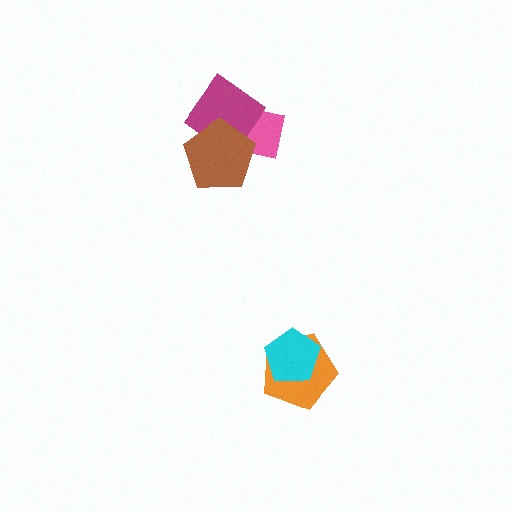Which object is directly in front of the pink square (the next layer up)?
The magenta diamond is directly in front of the pink square.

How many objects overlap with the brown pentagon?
2 objects overlap with the brown pentagon.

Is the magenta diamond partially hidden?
Yes, it is partially covered by another shape.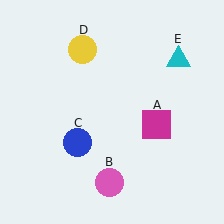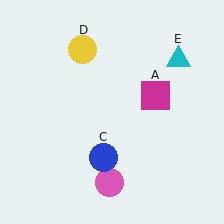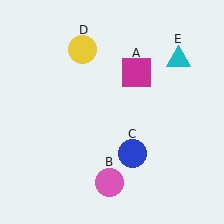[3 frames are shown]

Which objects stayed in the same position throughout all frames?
Pink circle (object B) and yellow circle (object D) and cyan triangle (object E) remained stationary.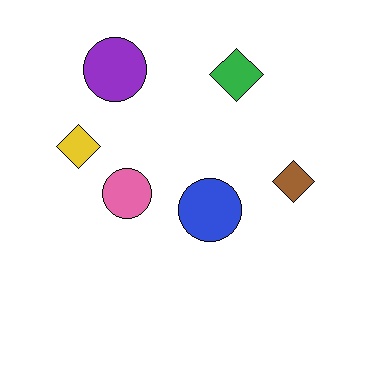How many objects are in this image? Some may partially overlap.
There are 6 objects.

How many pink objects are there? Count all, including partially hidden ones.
There is 1 pink object.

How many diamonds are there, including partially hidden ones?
There are 3 diamonds.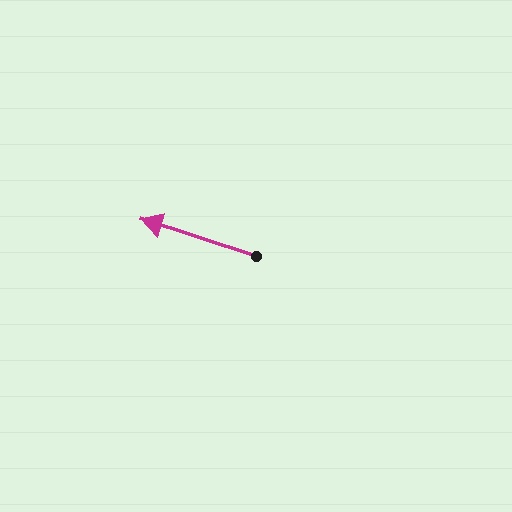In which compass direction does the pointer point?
West.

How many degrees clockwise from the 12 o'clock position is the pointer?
Approximately 288 degrees.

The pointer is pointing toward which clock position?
Roughly 10 o'clock.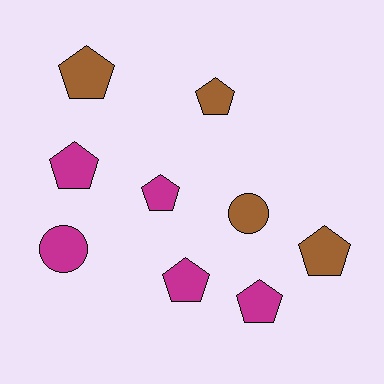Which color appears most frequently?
Magenta, with 5 objects.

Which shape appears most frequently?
Pentagon, with 7 objects.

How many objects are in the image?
There are 9 objects.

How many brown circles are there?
There is 1 brown circle.